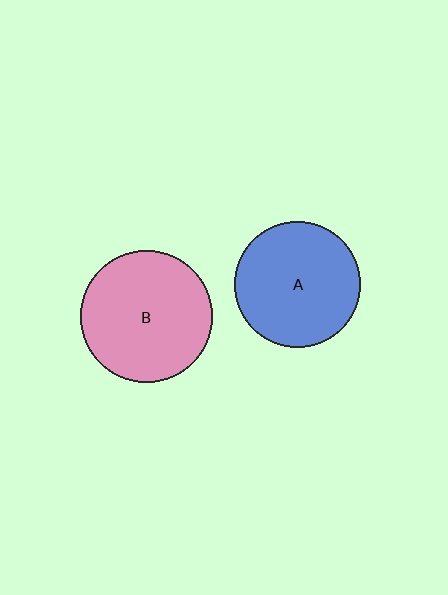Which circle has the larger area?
Circle B (pink).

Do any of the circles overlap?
No, none of the circles overlap.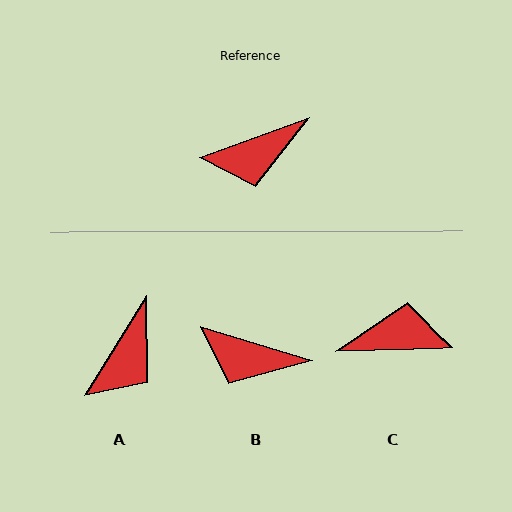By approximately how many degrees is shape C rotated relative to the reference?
Approximately 162 degrees counter-clockwise.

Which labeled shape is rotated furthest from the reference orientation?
C, about 162 degrees away.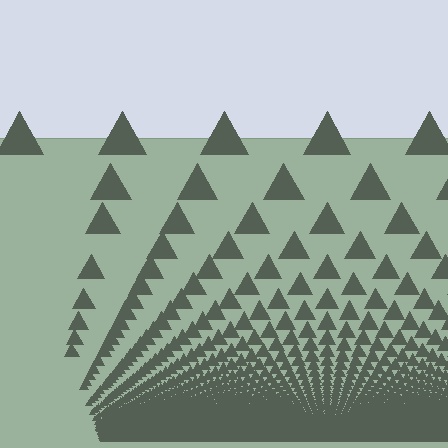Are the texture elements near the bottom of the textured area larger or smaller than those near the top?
Smaller. The gradient is inverted — elements near the bottom are smaller and denser.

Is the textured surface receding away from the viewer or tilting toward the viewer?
The surface appears to tilt toward the viewer. Texture elements get larger and sparser toward the top.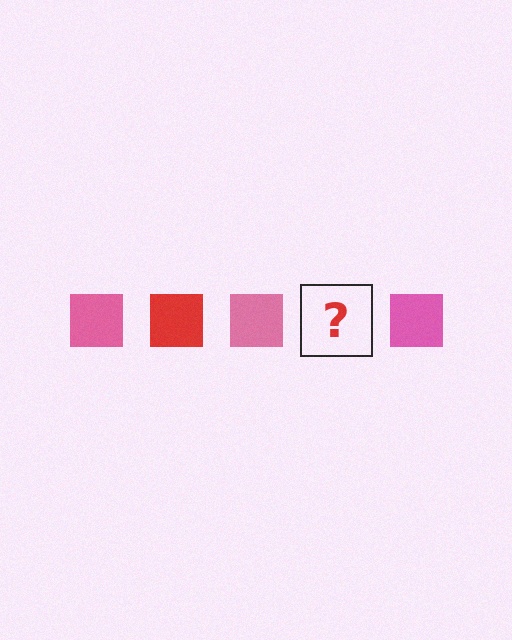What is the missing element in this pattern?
The missing element is a red square.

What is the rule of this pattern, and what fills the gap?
The rule is that the pattern cycles through pink, red squares. The gap should be filled with a red square.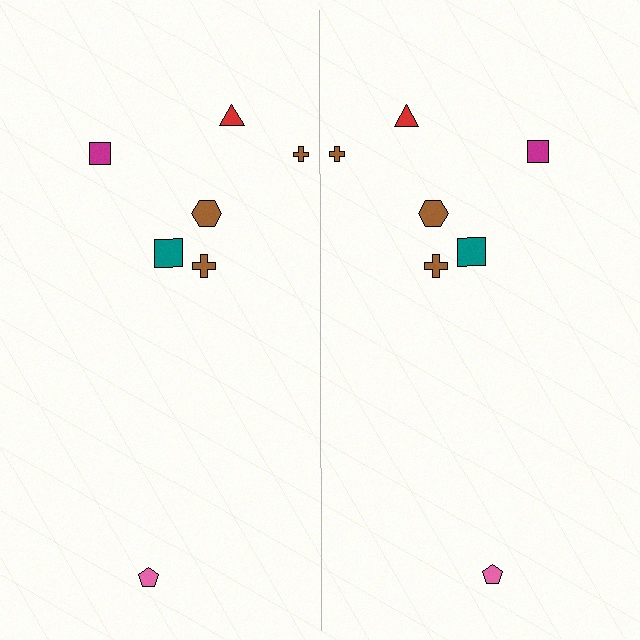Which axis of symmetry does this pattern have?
The pattern has a vertical axis of symmetry running through the center of the image.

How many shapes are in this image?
There are 14 shapes in this image.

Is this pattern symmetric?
Yes, this pattern has bilateral (reflection) symmetry.